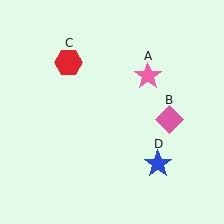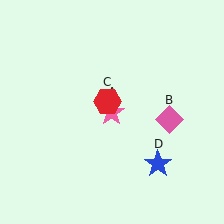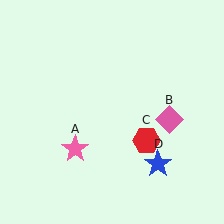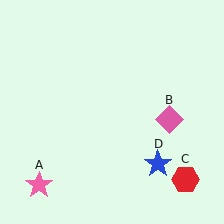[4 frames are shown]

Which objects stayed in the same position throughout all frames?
Pink diamond (object B) and blue star (object D) remained stationary.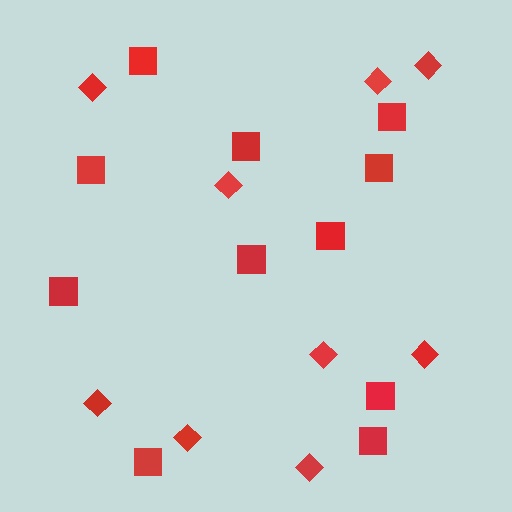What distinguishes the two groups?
There are 2 groups: one group of diamonds (9) and one group of squares (11).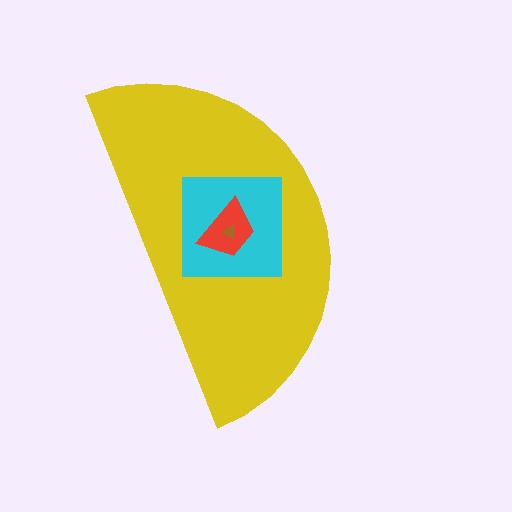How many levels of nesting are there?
4.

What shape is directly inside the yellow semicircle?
The cyan square.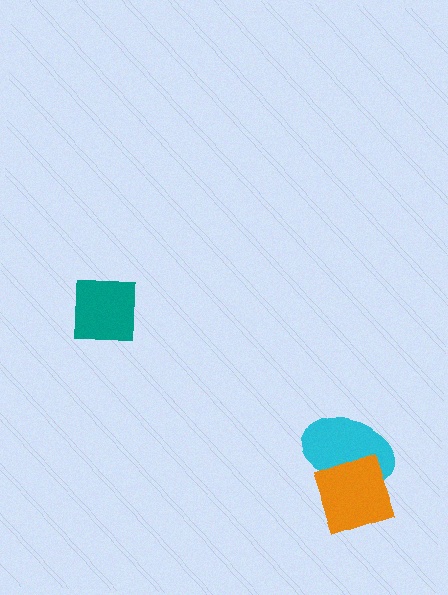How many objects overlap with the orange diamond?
1 object overlaps with the orange diamond.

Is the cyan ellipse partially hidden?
Yes, it is partially covered by another shape.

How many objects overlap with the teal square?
0 objects overlap with the teal square.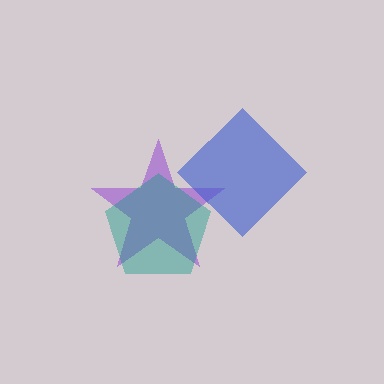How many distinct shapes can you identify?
There are 3 distinct shapes: a purple star, a teal pentagon, a blue diamond.